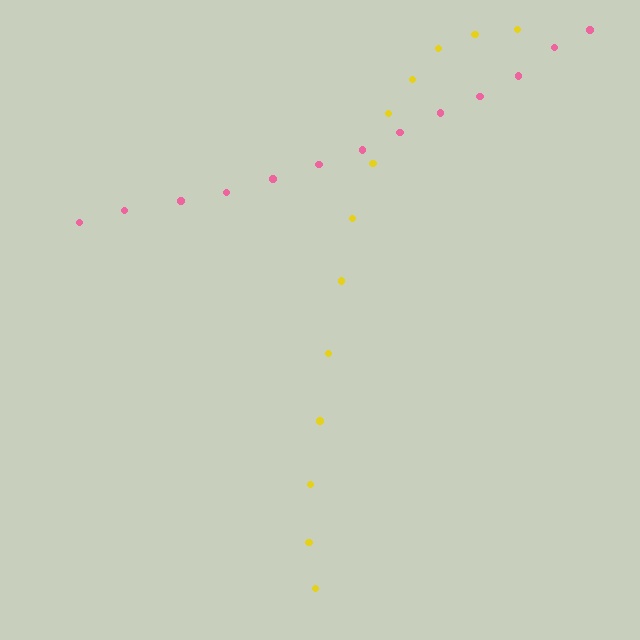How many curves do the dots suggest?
There are 2 distinct paths.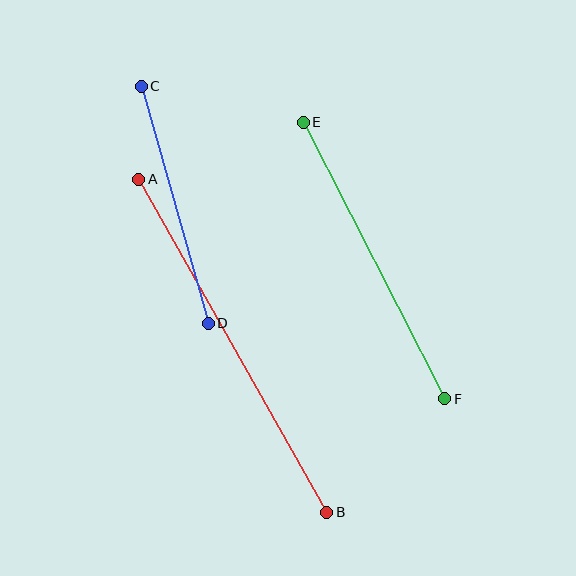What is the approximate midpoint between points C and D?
The midpoint is at approximately (175, 205) pixels.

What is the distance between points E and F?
The distance is approximately 311 pixels.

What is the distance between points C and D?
The distance is approximately 246 pixels.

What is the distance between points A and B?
The distance is approximately 382 pixels.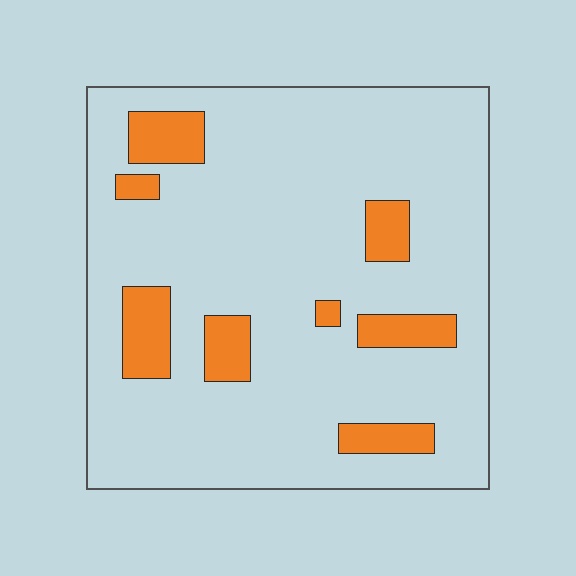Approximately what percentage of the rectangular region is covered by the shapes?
Approximately 15%.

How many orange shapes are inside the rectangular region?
8.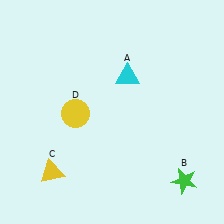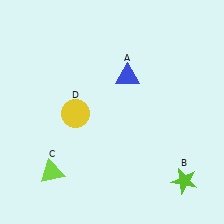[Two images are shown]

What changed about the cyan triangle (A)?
In Image 1, A is cyan. In Image 2, it changed to blue.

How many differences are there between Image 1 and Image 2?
There are 3 differences between the two images.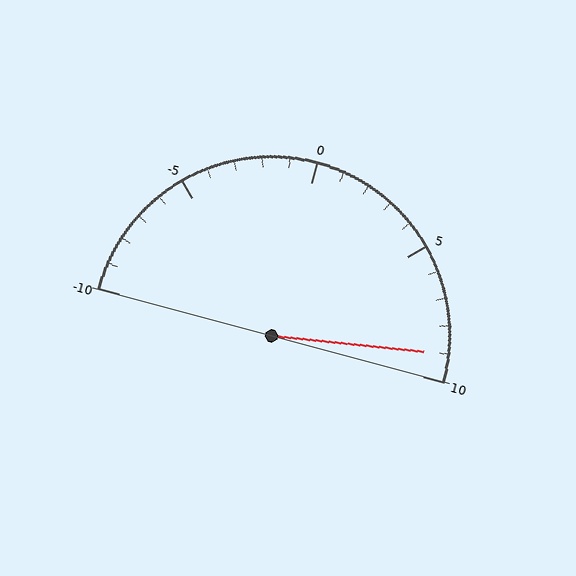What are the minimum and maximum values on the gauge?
The gauge ranges from -10 to 10.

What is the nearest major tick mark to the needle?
The nearest major tick mark is 10.